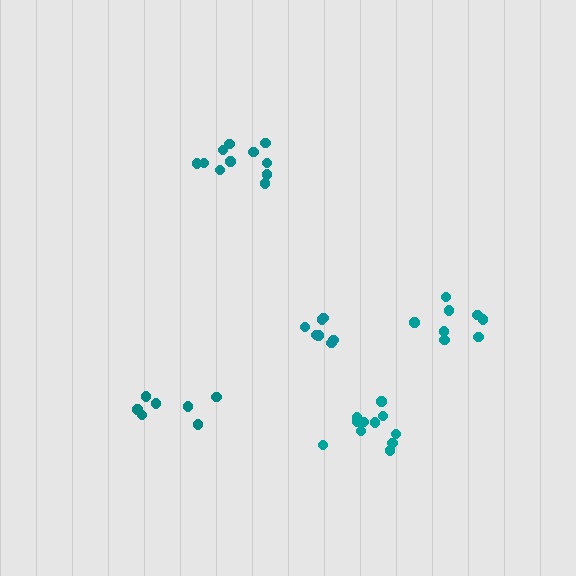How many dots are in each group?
Group 1: 7 dots, Group 2: 11 dots, Group 3: 11 dots, Group 4: 8 dots, Group 5: 7 dots (44 total).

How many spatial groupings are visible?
There are 5 spatial groupings.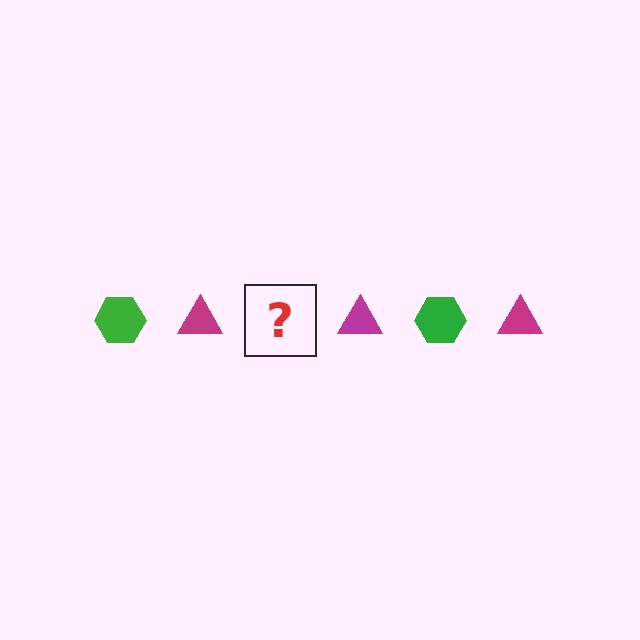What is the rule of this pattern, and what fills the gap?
The rule is that the pattern alternates between green hexagon and magenta triangle. The gap should be filled with a green hexagon.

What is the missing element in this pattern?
The missing element is a green hexagon.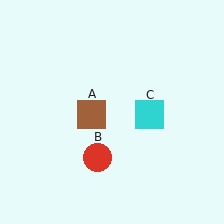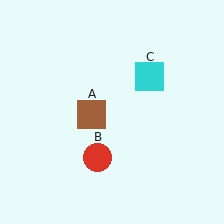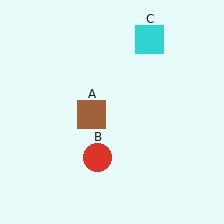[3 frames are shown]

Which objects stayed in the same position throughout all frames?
Brown square (object A) and red circle (object B) remained stationary.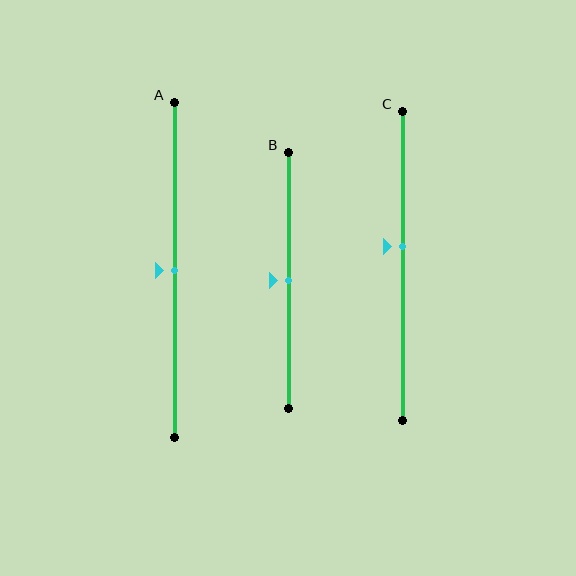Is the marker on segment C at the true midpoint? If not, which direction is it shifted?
No, the marker on segment C is shifted upward by about 6% of the segment length.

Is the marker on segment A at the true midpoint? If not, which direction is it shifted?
Yes, the marker on segment A is at the true midpoint.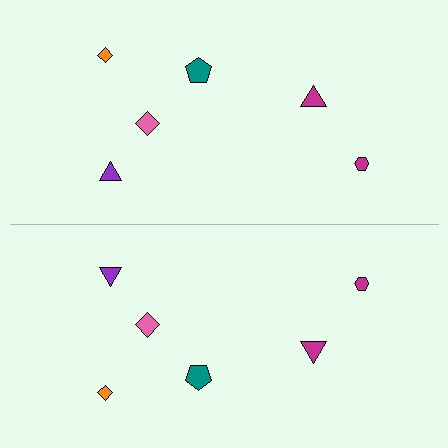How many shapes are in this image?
There are 12 shapes in this image.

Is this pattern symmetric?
Yes, this pattern has bilateral (reflection) symmetry.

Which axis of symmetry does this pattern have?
The pattern has a horizontal axis of symmetry running through the center of the image.